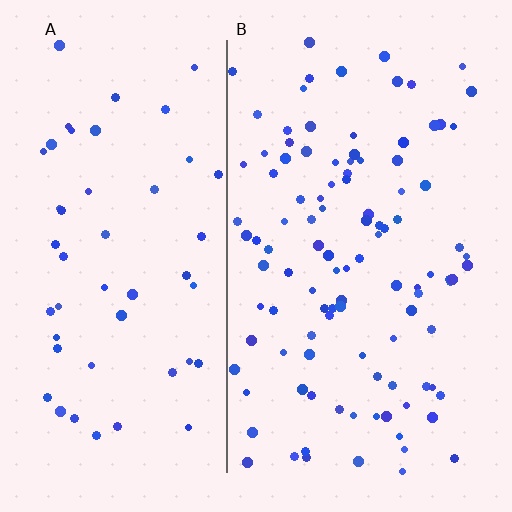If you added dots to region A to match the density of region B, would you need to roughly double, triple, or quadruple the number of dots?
Approximately double.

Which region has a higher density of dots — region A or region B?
B (the right).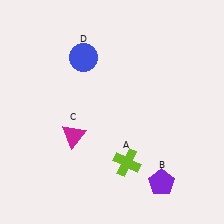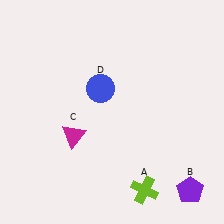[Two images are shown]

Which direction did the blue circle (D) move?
The blue circle (D) moved down.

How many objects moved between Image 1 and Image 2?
3 objects moved between the two images.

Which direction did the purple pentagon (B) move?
The purple pentagon (B) moved right.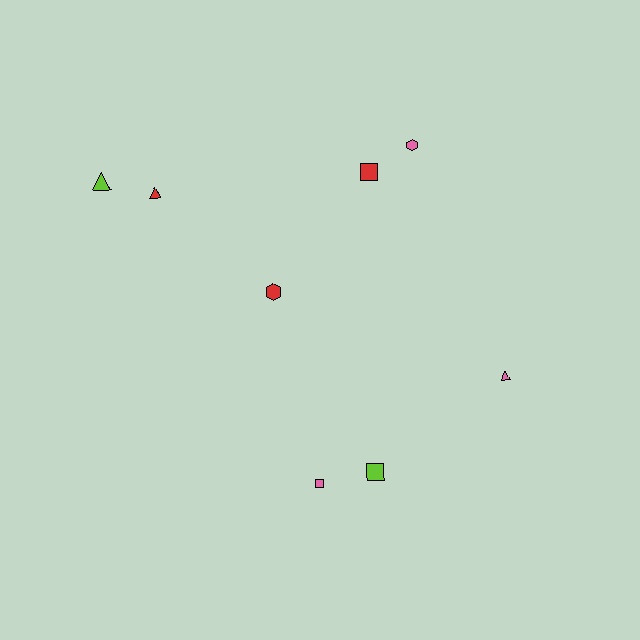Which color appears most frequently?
Pink, with 3 objects.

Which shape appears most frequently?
Square, with 3 objects.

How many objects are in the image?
There are 8 objects.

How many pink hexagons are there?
There is 1 pink hexagon.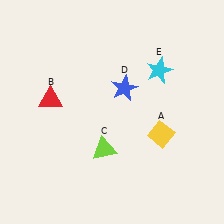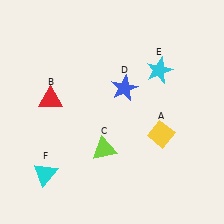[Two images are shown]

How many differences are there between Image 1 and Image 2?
There is 1 difference between the two images.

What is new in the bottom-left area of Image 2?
A cyan triangle (F) was added in the bottom-left area of Image 2.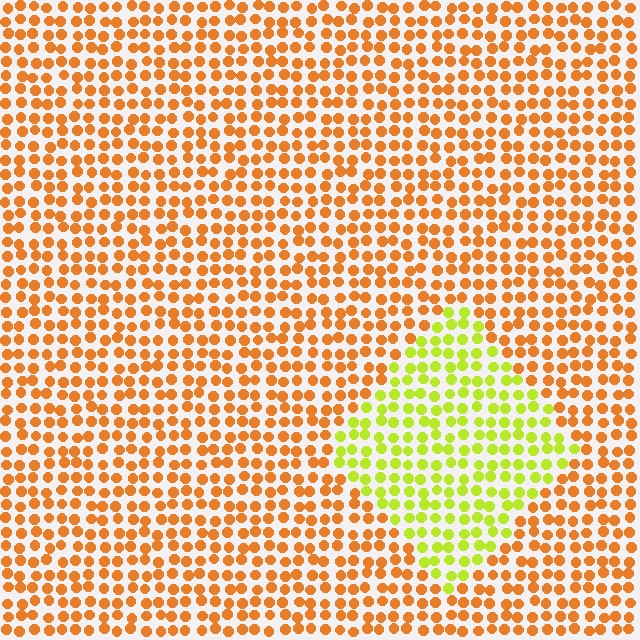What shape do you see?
I see a diamond.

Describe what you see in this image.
The image is filled with small orange elements in a uniform arrangement. A diamond-shaped region is visible where the elements are tinted to a slightly different hue, forming a subtle color boundary.